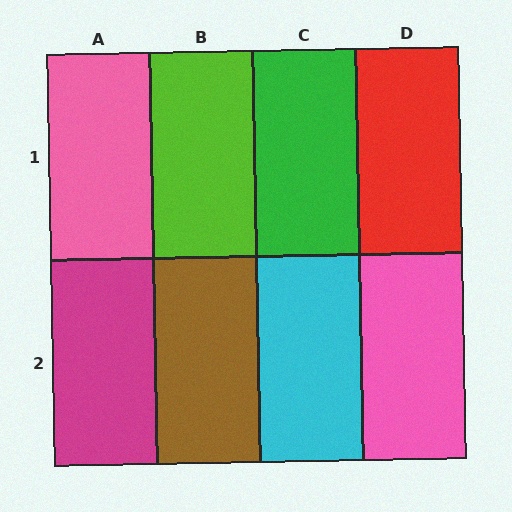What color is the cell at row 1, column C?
Green.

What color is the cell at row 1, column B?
Lime.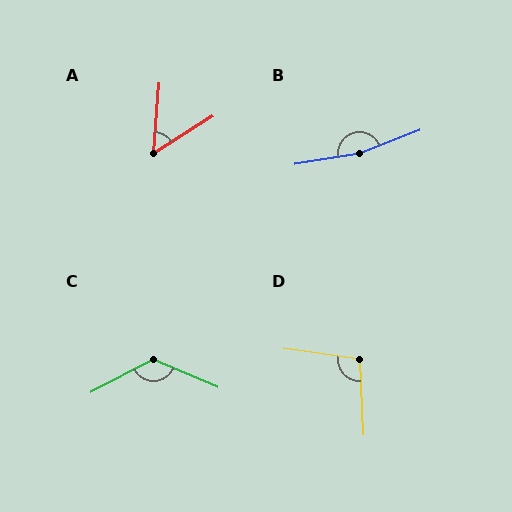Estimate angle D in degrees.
Approximately 101 degrees.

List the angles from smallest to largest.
A (53°), D (101°), C (130°), B (168°).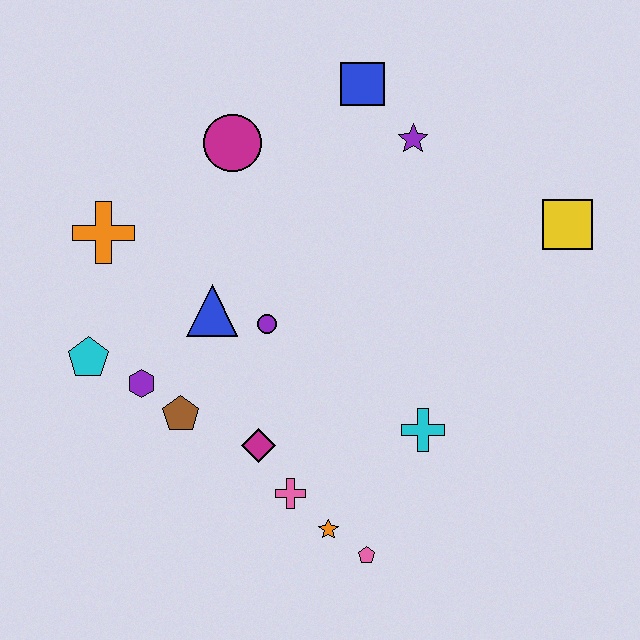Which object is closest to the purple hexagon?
The brown pentagon is closest to the purple hexagon.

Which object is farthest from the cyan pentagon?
The yellow square is farthest from the cyan pentagon.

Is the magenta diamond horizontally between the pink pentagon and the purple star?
No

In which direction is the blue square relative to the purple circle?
The blue square is above the purple circle.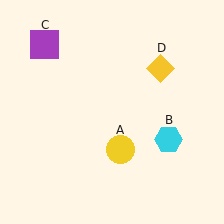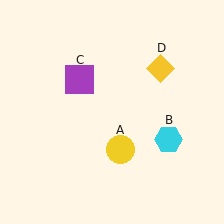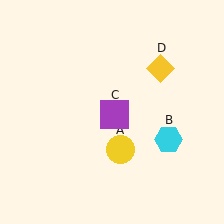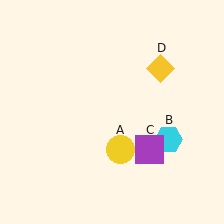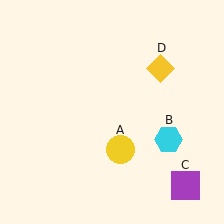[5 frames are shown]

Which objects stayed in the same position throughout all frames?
Yellow circle (object A) and cyan hexagon (object B) and yellow diamond (object D) remained stationary.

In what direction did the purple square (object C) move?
The purple square (object C) moved down and to the right.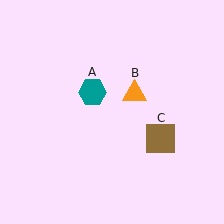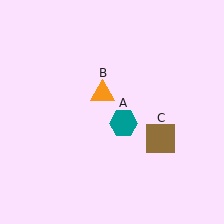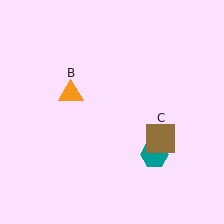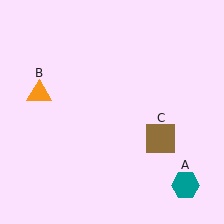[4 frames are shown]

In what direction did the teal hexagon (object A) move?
The teal hexagon (object A) moved down and to the right.